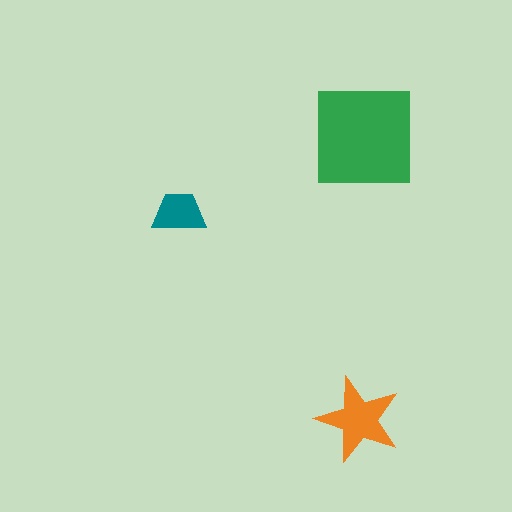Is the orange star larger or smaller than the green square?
Smaller.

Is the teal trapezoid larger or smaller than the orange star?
Smaller.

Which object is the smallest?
The teal trapezoid.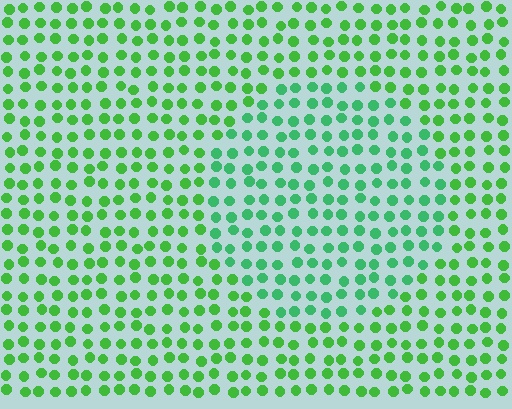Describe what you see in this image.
The image is filled with small green elements in a uniform arrangement. A circle-shaped region is visible where the elements are tinted to a slightly different hue, forming a subtle color boundary.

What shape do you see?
I see a circle.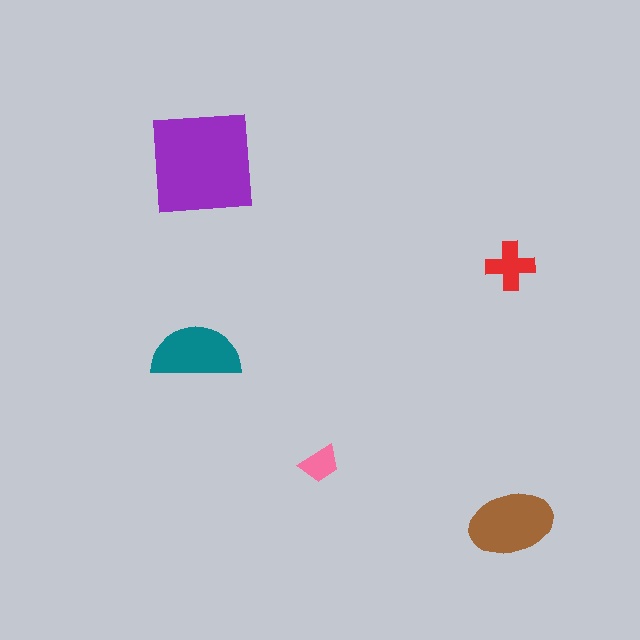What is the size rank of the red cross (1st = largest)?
4th.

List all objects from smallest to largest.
The pink trapezoid, the red cross, the teal semicircle, the brown ellipse, the purple square.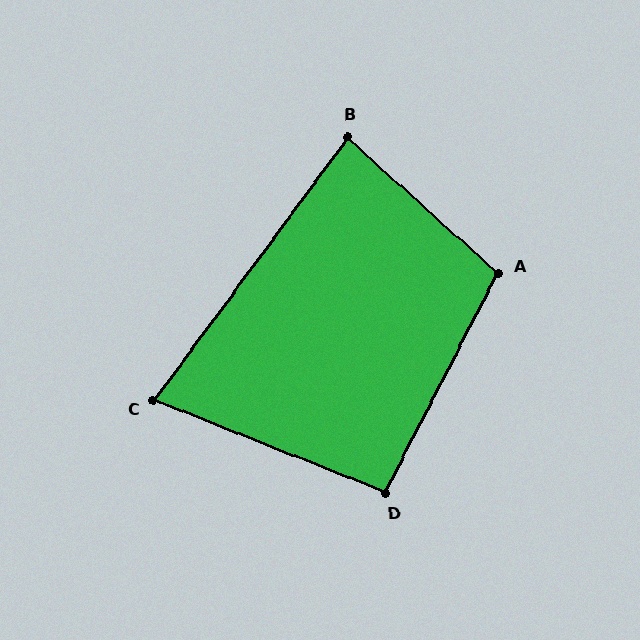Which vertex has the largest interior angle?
A, at approximately 105 degrees.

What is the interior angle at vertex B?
Approximately 84 degrees (acute).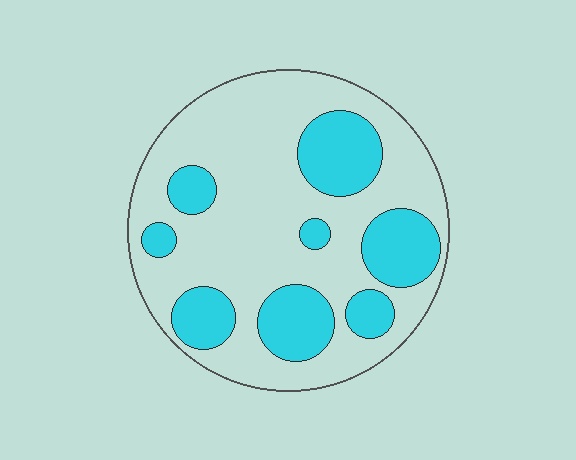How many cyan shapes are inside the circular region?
8.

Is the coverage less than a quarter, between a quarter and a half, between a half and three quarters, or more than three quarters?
Between a quarter and a half.